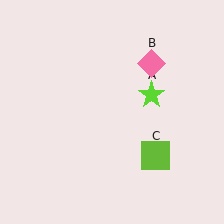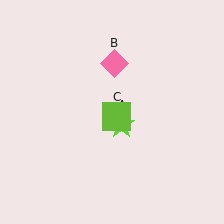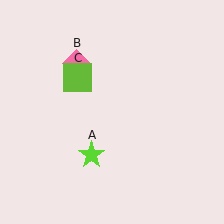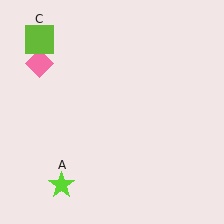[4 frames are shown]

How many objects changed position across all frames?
3 objects changed position: lime star (object A), pink diamond (object B), lime square (object C).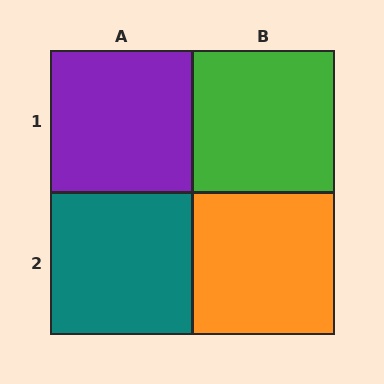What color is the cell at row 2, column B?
Orange.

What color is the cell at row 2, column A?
Teal.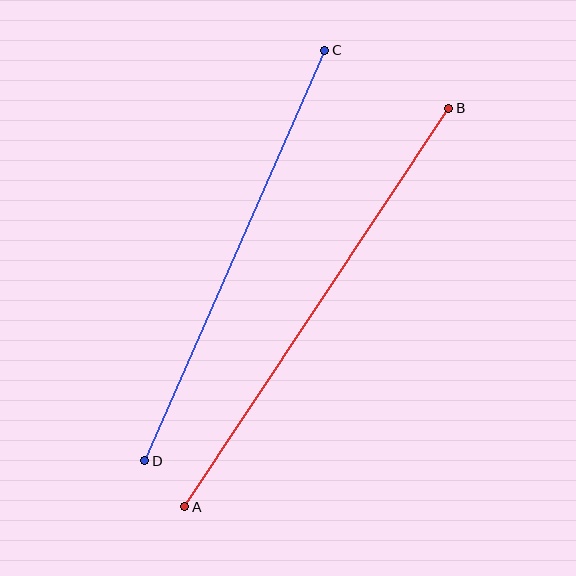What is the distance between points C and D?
The distance is approximately 448 pixels.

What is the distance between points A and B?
The distance is approximately 478 pixels.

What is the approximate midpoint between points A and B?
The midpoint is at approximately (317, 307) pixels.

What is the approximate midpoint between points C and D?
The midpoint is at approximately (235, 255) pixels.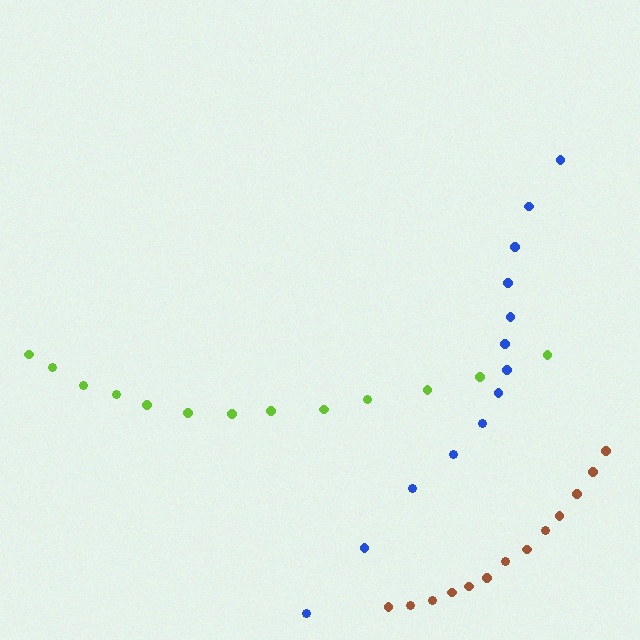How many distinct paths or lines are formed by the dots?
There are 3 distinct paths.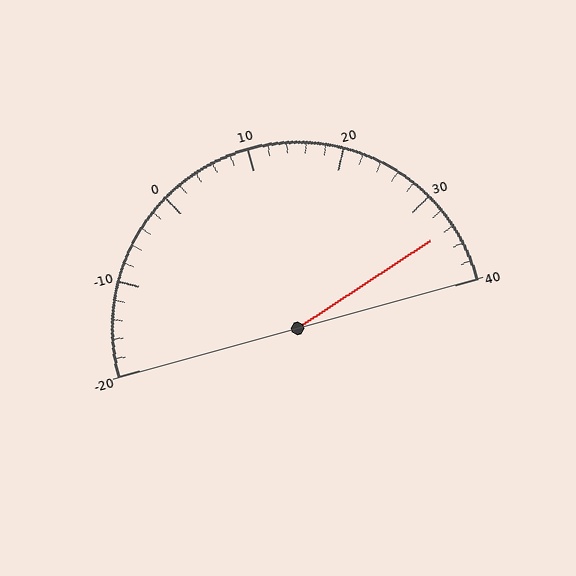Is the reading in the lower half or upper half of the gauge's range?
The reading is in the upper half of the range (-20 to 40).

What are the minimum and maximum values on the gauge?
The gauge ranges from -20 to 40.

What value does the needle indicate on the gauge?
The needle indicates approximately 34.